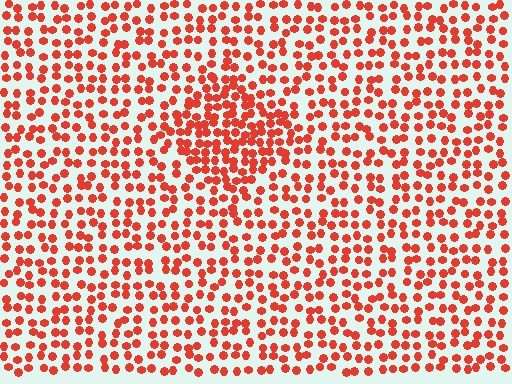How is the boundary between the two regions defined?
The boundary is defined by a change in element density (approximately 1.7x ratio). All elements are the same color, size, and shape.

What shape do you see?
I see a diamond.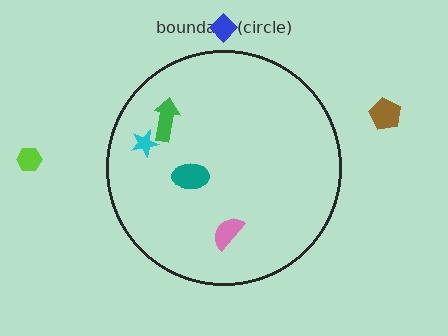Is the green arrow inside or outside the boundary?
Inside.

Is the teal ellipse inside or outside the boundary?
Inside.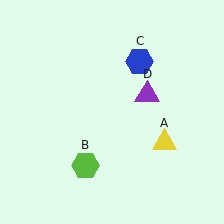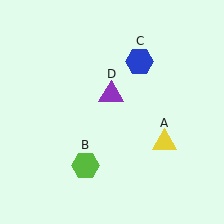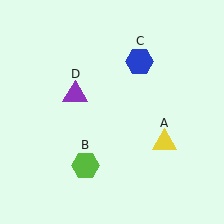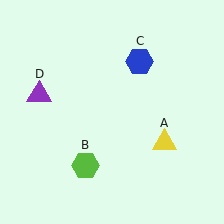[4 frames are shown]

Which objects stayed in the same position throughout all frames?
Yellow triangle (object A) and lime hexagon (object B) and blue hexagon (object C) remained stationary.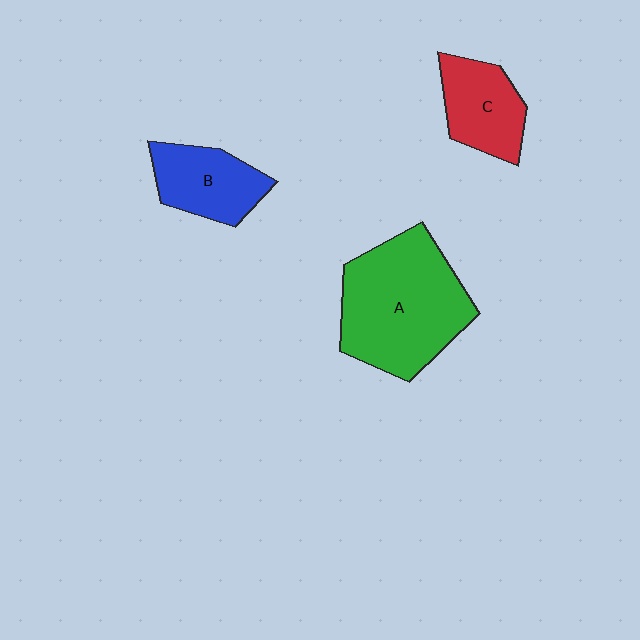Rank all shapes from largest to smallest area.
From largest to smallest: A (green), B (blue), C (red).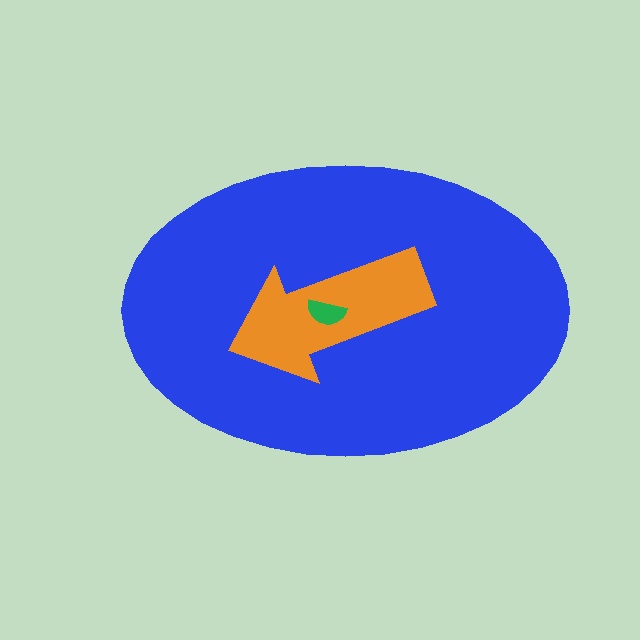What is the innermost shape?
The green semicircle.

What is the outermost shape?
The blue ellipse.